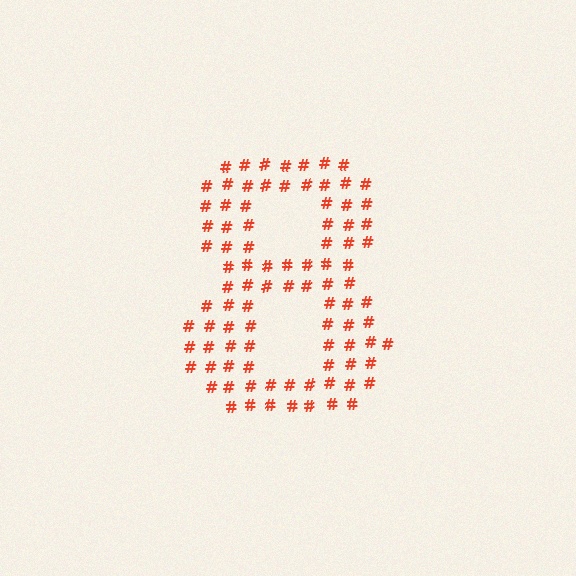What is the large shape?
The large shape is the digit 8.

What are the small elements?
The small elements are hash symbols.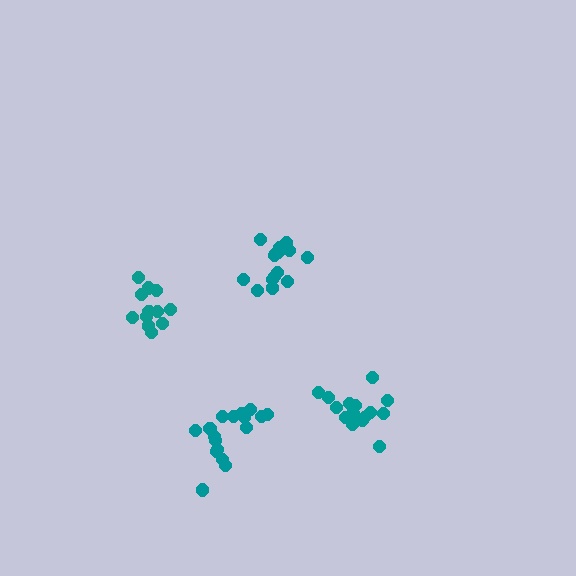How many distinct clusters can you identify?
There are 4 distinct clusters.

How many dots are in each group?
Group 1: 16 dots, Group 2: 17 dots, Group 3: 15 dots, Group 4: 13 dots (61 total).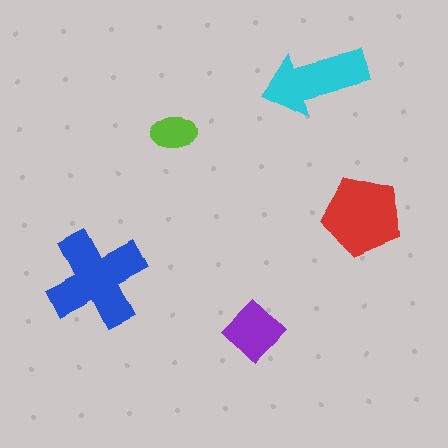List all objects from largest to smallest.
The blue cross, the red pentagon, the cyan arrow, the purple diamond, the lime ellipse.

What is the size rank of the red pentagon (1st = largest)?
2nd.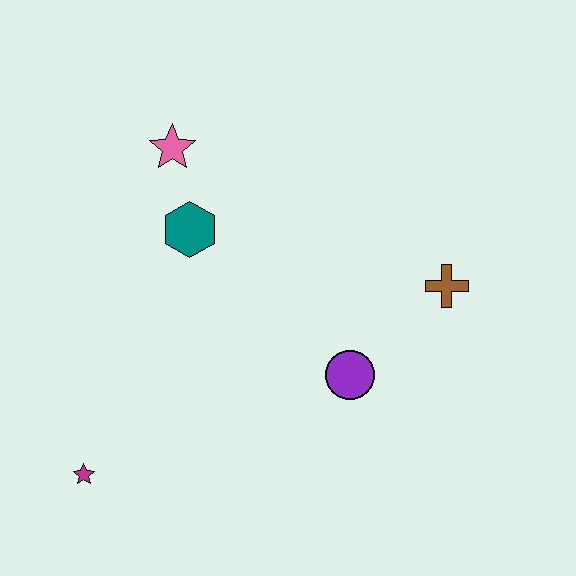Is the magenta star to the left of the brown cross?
Yes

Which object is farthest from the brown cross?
The magenta star is farthest from the brown cross.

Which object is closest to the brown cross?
The purple circle is closest to the brown cross.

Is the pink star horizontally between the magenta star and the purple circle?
Yes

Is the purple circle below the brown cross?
Yes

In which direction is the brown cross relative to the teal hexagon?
The brown cross is to the right of the teal hexagon.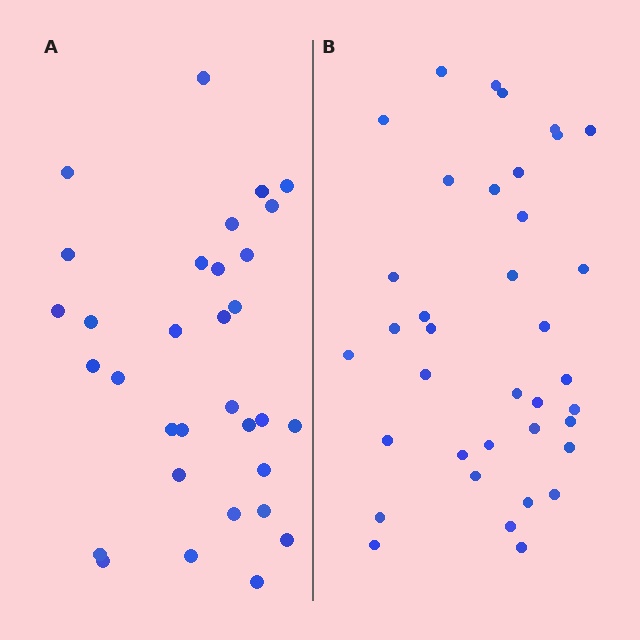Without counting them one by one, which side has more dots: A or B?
Region B (the right region) has more dots.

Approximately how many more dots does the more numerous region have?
Region B has about 5 more dots than region A.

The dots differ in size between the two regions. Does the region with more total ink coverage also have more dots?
No. Region A has more total ink coverage because its dots are larger, but region B actually contains more individual dots. Total area can be misleading — the number of items is what matters here.